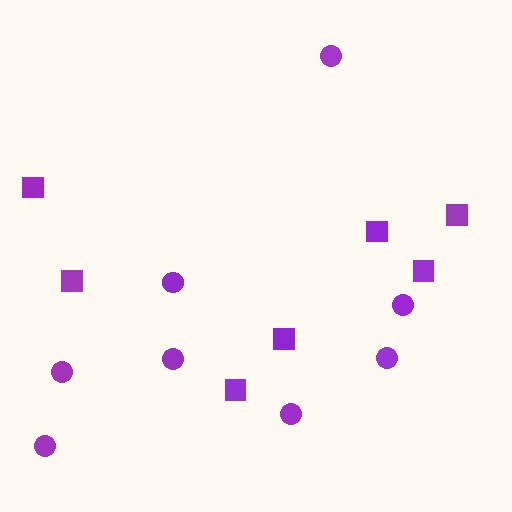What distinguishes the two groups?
There are 2 groups: one group of circles (8) and one group of squares (7).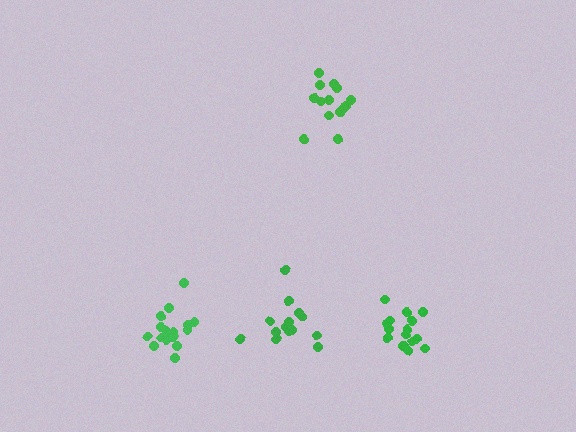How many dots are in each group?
Group 1: 14 dots, Group 2: 18 dots, Group 3: 14 dots, Group 4: 16 dots (62 total).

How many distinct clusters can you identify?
There are 4 distinct clusters.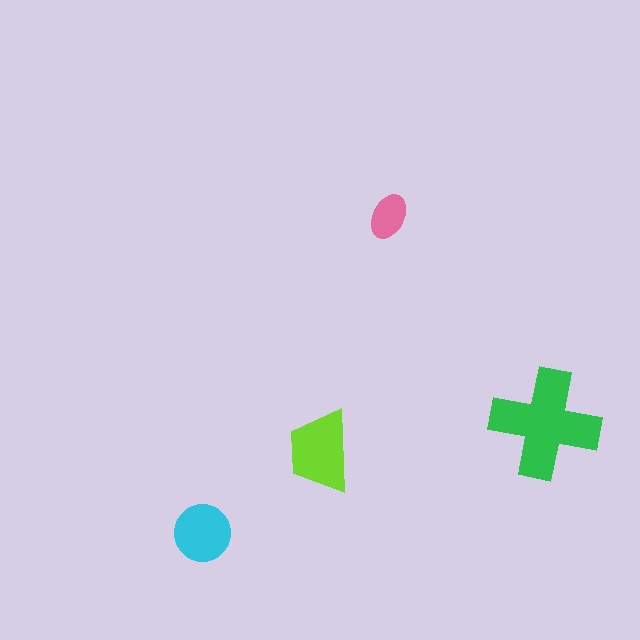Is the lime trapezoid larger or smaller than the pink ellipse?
Larger.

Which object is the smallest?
The pink ellipse.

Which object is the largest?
The green cross.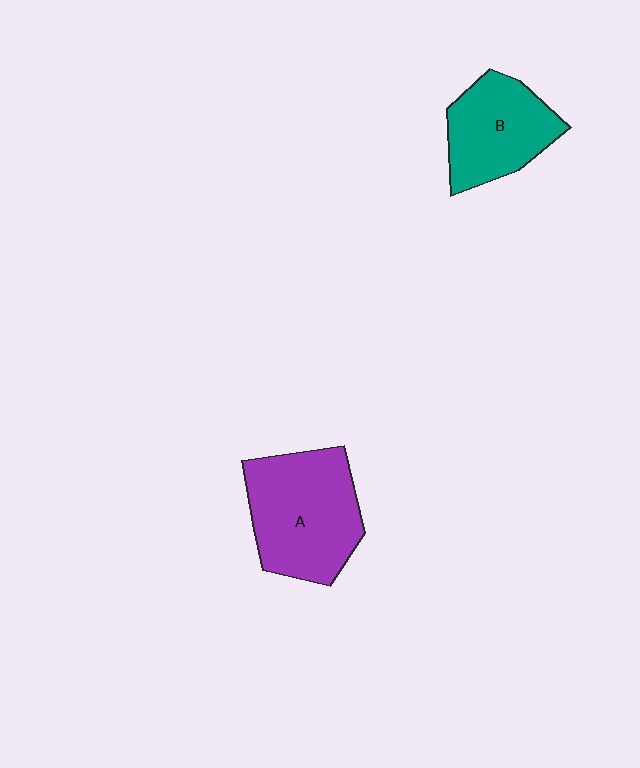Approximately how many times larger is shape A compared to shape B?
Approximately 1.4 times.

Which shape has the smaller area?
Shape B (teal).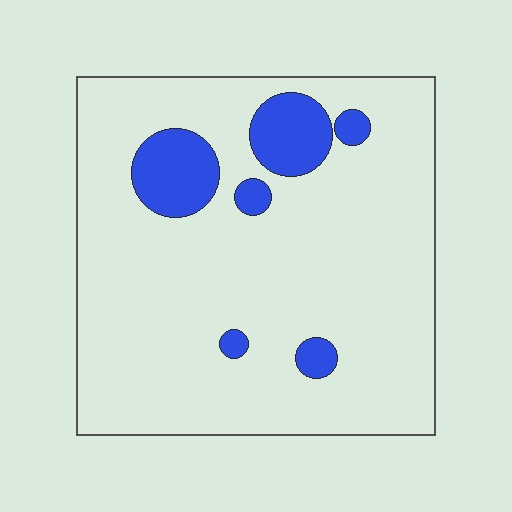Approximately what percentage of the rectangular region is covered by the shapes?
Approximately 15%.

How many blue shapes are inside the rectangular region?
6.